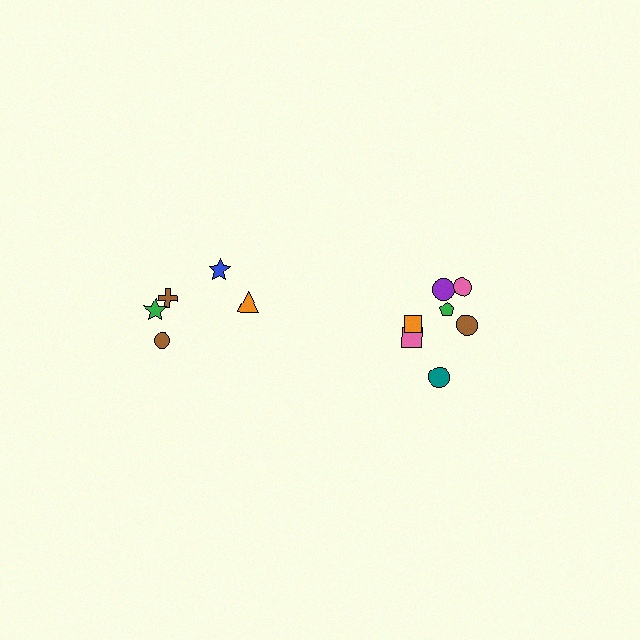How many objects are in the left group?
There are 5 objects.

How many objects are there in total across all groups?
There are 12 objects.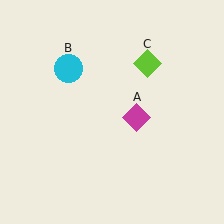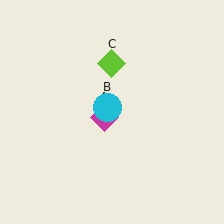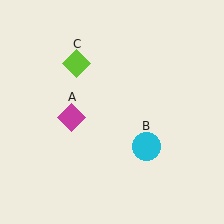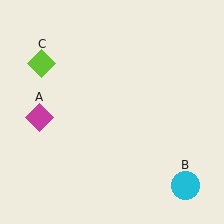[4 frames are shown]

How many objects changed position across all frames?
3 objects changed position: magenta diamond (object A), cyan circle (object B), lime diamond (object C).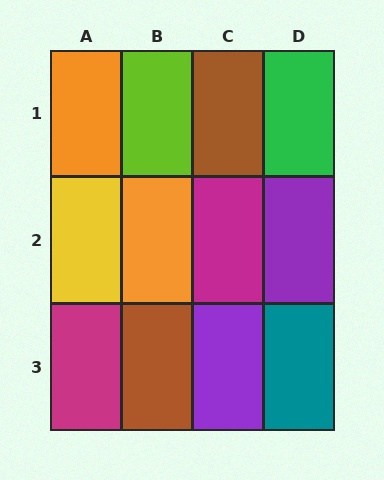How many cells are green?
1 cell is green.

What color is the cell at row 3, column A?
Magenta.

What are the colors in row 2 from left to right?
Yellow, orange, magenta, purple.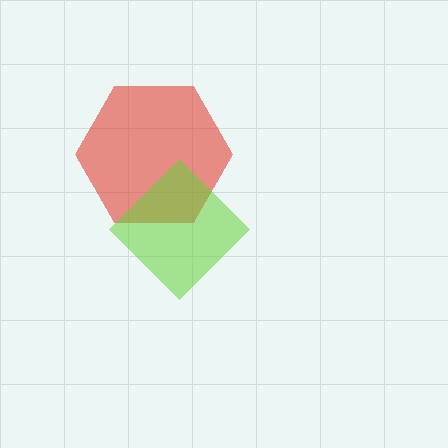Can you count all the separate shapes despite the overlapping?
Yes, there are 2 separate shapes.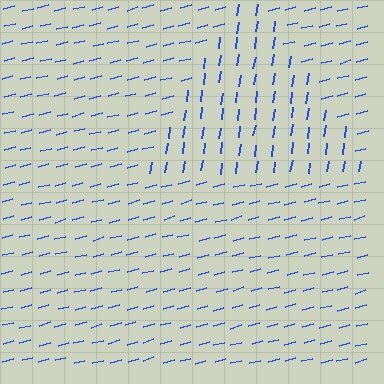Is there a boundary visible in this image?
Yes, there is a texture boundary formed by a change in line orientation.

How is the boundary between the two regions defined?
The boundary is defined purely by a change in line orientation (approximately 67 degrees difference). All lines are the same color and thickness.